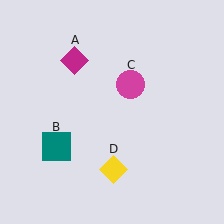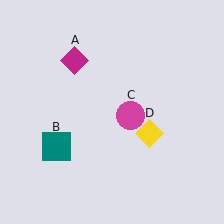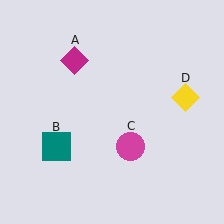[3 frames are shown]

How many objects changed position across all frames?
2 objects changed position: magenta circle (object C), yellow diamond (object D).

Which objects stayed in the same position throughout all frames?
Magenta diamond (object A) and teal square (object B) remained stationary.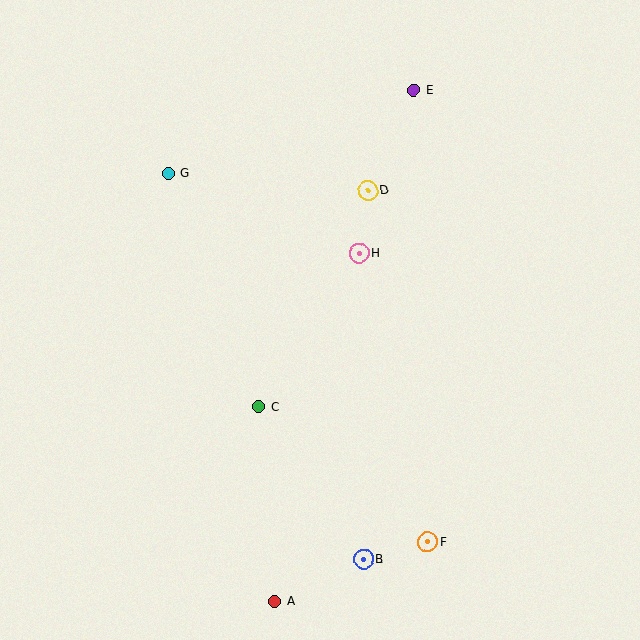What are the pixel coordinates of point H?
Point H is at (359, 253).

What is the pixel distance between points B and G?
The distance between B and G is 433 pixels.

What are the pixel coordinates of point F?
Point F is at (427, 542).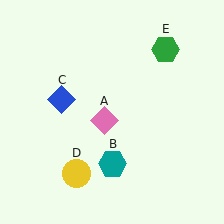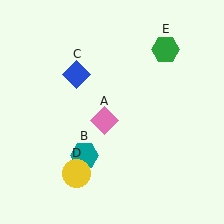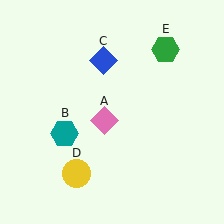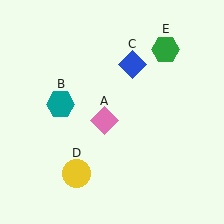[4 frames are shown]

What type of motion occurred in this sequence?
The teal hexagon (object B), blue diamond (object C) rotated clockwise around the center of the scene.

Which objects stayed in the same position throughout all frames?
Pink diamond (object A) and yellow circle (object D) and green hexagon (object E) remained stationary.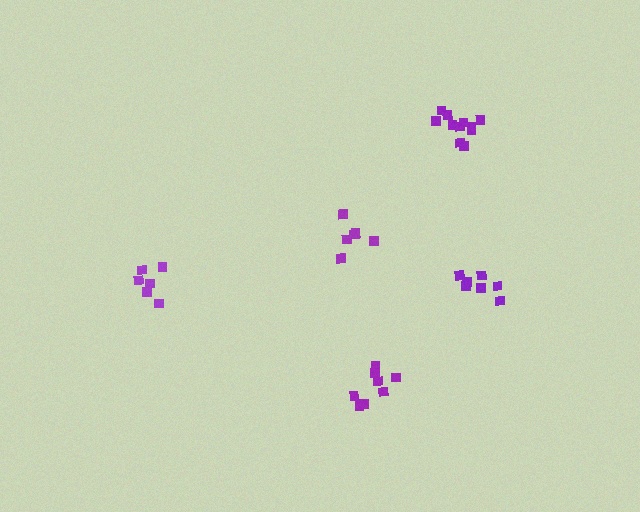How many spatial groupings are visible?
There are 5 spatial groupings.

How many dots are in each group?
Group 1: 8 dots, Group 2: 6 dots, Group 3: 6 dots, Group 4: 7 dots, Group 5: 11 dots (38 total).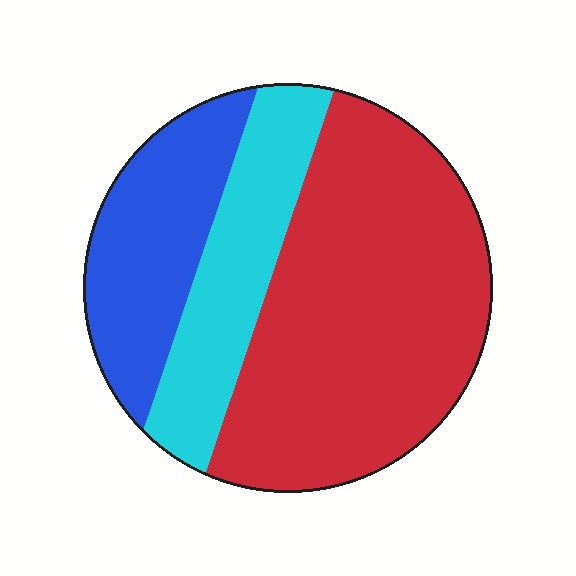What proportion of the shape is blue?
Blue covers around 20% of the shape.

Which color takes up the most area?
Red, at roughly 55%.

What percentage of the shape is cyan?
Cyan takes up between a sixth and a third of the shape.